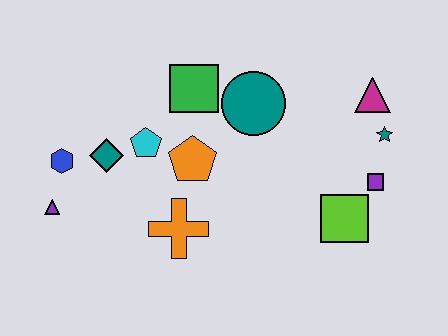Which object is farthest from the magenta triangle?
The purple triangle is farthest from the magenta triangle.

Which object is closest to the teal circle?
The green square is closest to the teal circle.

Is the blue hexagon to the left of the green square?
Yes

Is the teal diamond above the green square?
No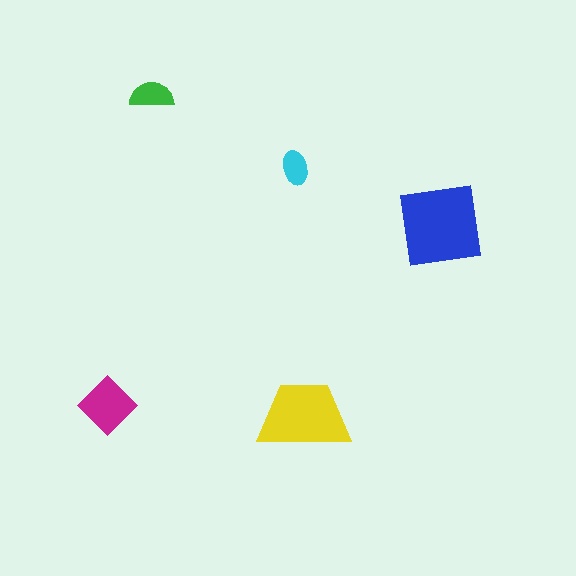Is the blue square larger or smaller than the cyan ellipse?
Larger.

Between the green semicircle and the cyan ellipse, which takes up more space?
The green semicircle.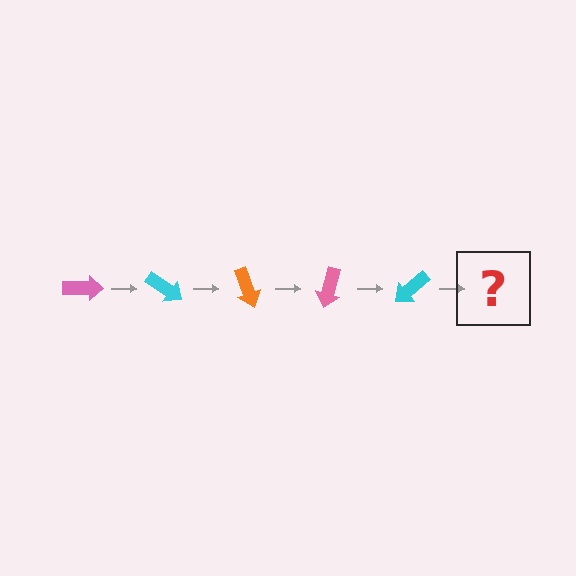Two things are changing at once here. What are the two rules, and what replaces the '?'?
The two rules are that it rotates 35 degrees each step and the color cycles through pink, cyan, and orange. The '?' should be an orange arrow, rotated 175 degrees from the start.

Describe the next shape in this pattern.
It should be an orange arrow, rotated 175 degrees from the start.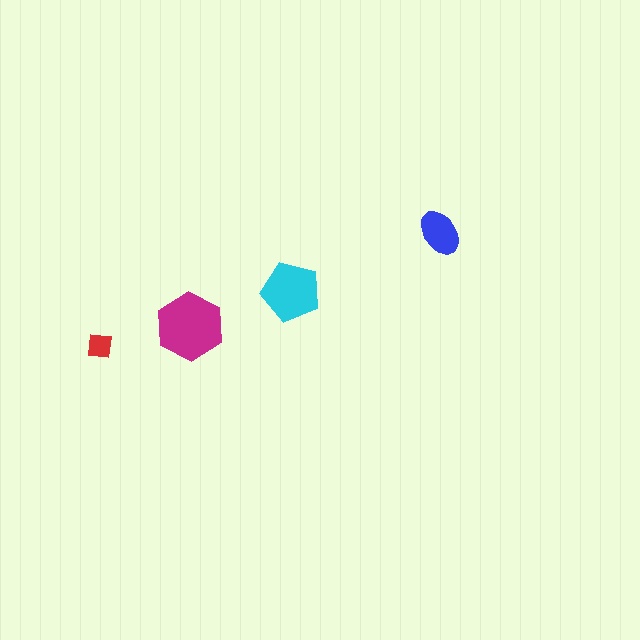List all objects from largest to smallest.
The magenta hexagon, the cyan pentagon, the blue ellipse, the red square.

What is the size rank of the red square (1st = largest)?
4th.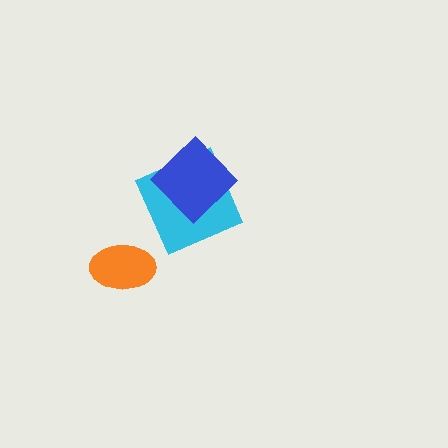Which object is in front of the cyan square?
The blue diamond is in front of the cyan square.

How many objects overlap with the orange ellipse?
0 objects overlap with the orange ellipse.